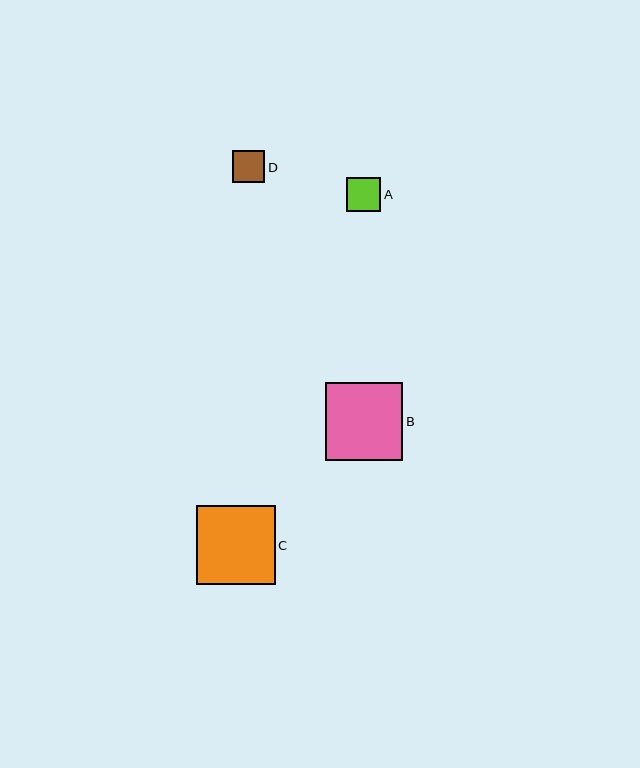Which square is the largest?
Square C is the largest with a size of approximately 79 pixels.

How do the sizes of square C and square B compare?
Square C and square B are approximately the same size.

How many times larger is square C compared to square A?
Square C is approximately 2.3 times the size of square A.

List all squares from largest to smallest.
From largest to smallest: C, B, A, D.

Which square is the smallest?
Square D is the smallest with a size of approximately 32 pixels.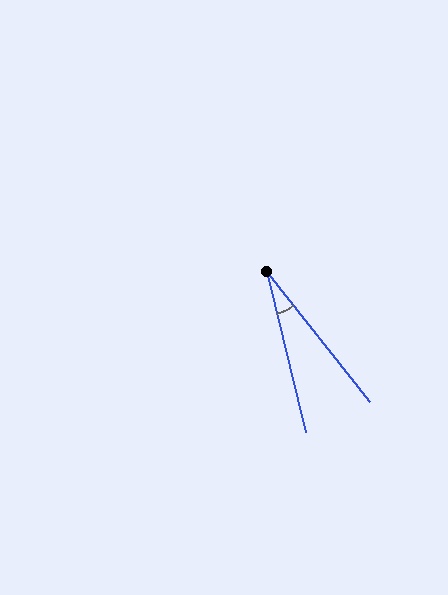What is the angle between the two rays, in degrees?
Approximately 25 degrees.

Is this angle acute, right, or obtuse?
It is acute.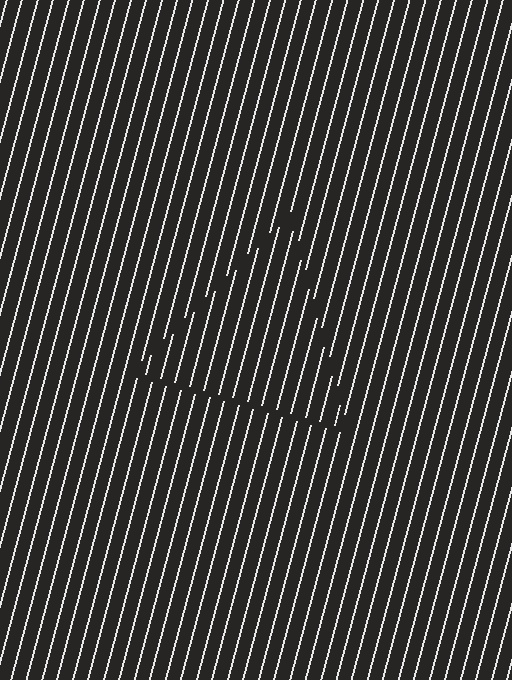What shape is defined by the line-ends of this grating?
An illusory triangle. The interior of the shape contains the same grating, shifted by half a period — the contour is defined by the phase discontinuity where line-ends from the inner and outer gratings abut.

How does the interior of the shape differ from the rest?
The interior of the shape contains the same grating, shifted by half a period — the contour is defined by the phase discontinuity where line-ends from the inner and outer gratings abut.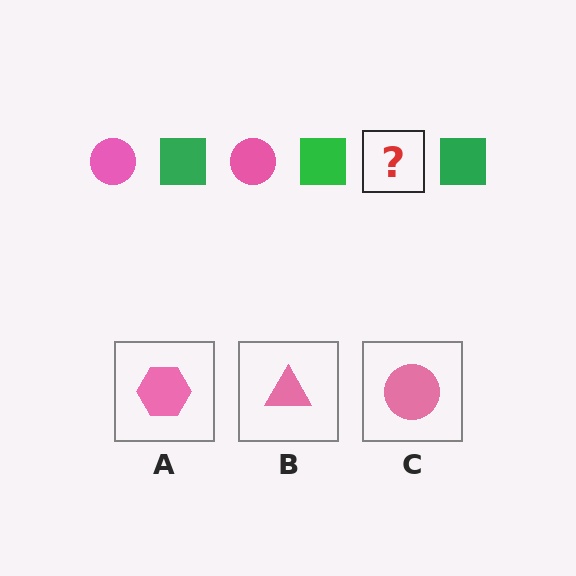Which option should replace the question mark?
Option C.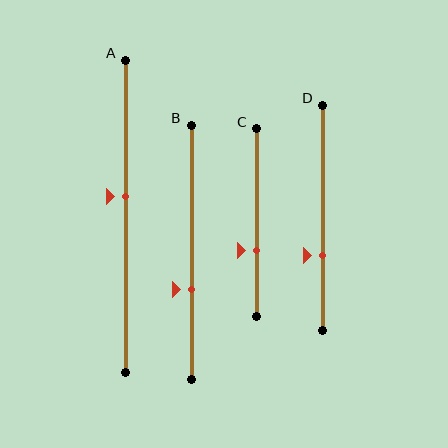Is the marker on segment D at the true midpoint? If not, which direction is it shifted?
No, the marker on segment D is shifted downward by about 17% of the segment length.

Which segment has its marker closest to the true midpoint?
Segment A has its marker closest to the true midpoint.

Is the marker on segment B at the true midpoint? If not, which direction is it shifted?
No, the marker on segment B is shifted downward by about 14% of the segment length.